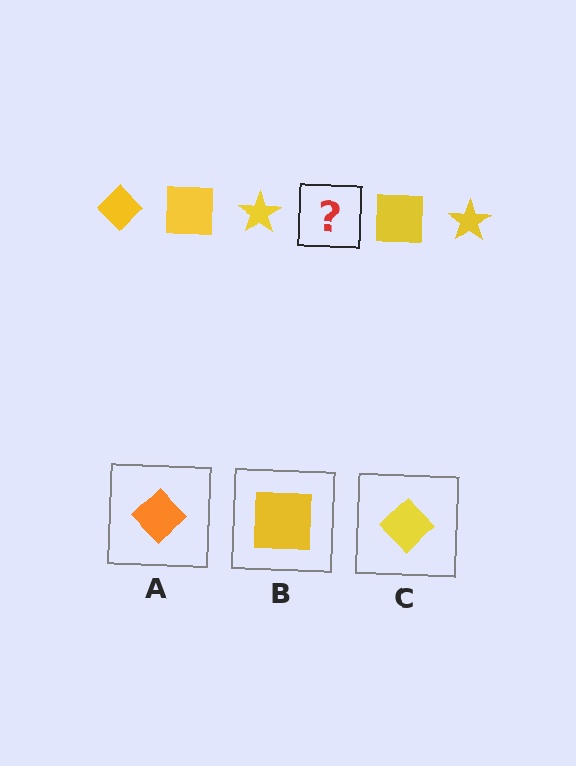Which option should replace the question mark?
Option C.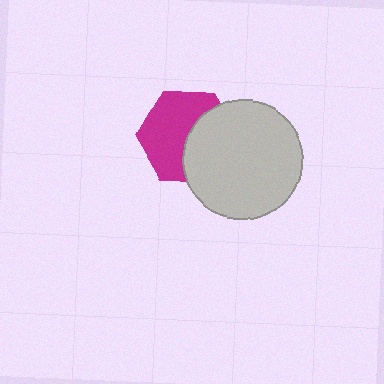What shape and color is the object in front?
The object in front is a light gray circle.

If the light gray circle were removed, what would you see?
You would see the complete magenta hexagon.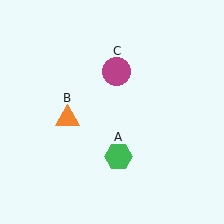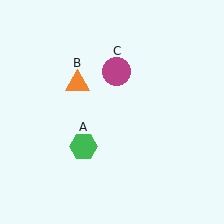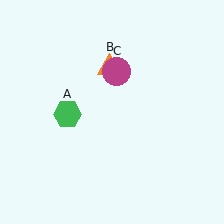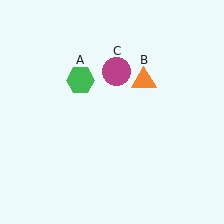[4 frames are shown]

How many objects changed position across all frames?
2 objects changed position: green hexagon (object A), orange triangle (object B).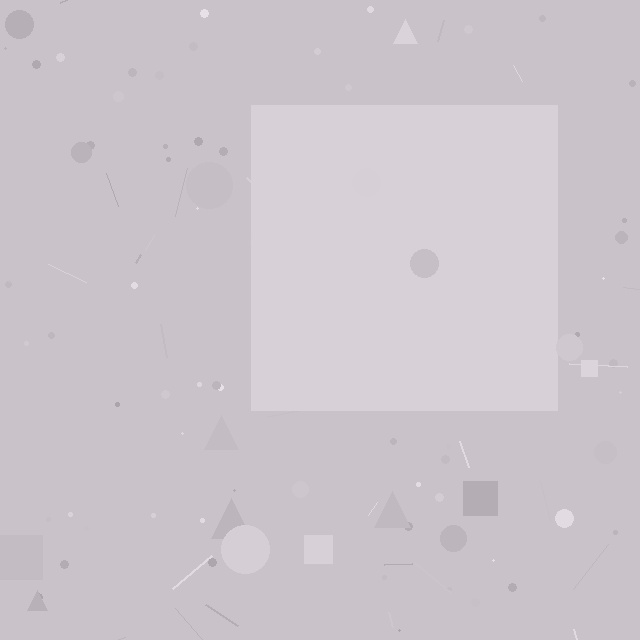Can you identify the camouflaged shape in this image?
The camouflaged shape is a square.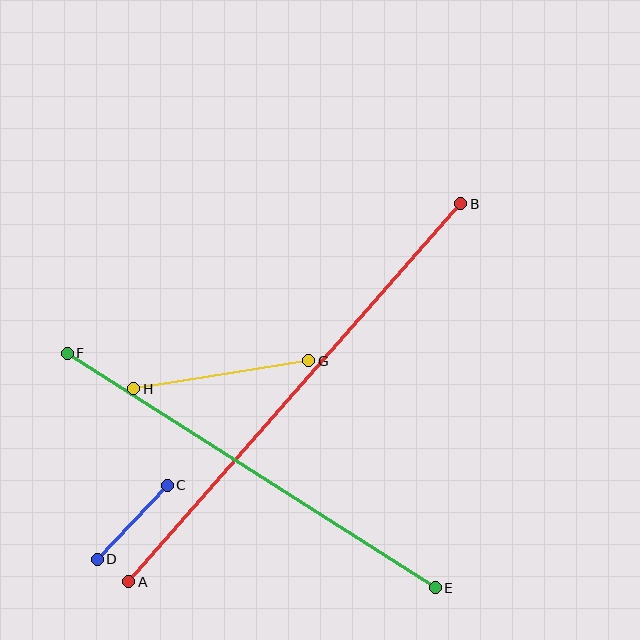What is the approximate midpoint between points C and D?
The midpoint is at approximately (132, 522) pixels.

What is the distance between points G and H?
The distance is approximately 177 pixels.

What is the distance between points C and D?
The distance is approximately 101 pixels.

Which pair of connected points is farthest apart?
Points A and B are farthest apart.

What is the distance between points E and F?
The distance is approximately 436 pixels.